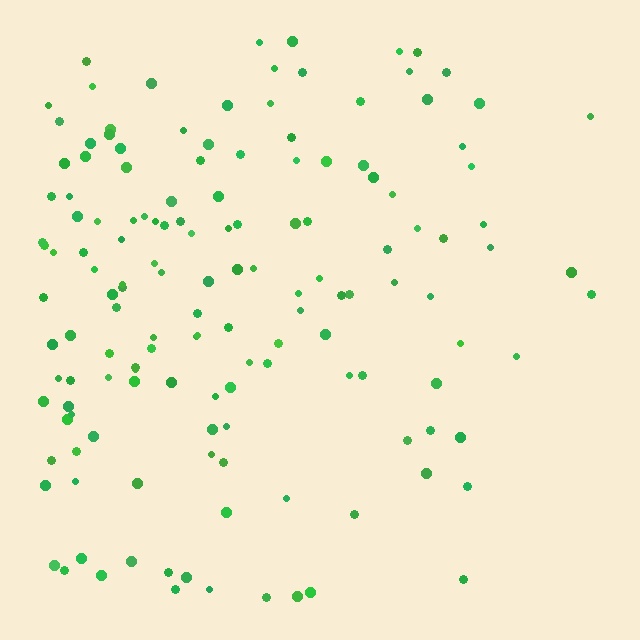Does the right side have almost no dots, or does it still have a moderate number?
Still a moderate number, just noticeably fewer than the left.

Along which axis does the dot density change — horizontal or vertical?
Horizontal.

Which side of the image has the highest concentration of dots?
The left.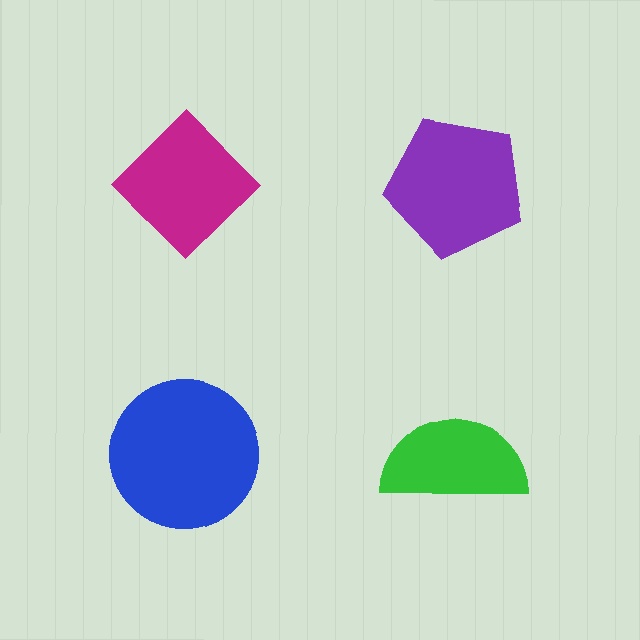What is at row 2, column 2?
A green semicircle.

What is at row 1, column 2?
A purple pentagon.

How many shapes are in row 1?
2 shapes.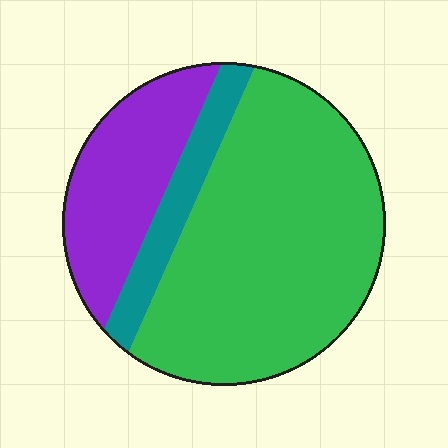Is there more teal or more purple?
Purple.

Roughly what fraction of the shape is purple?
Purple covers 24% of the shape.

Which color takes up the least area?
Teal, at roughly 10%.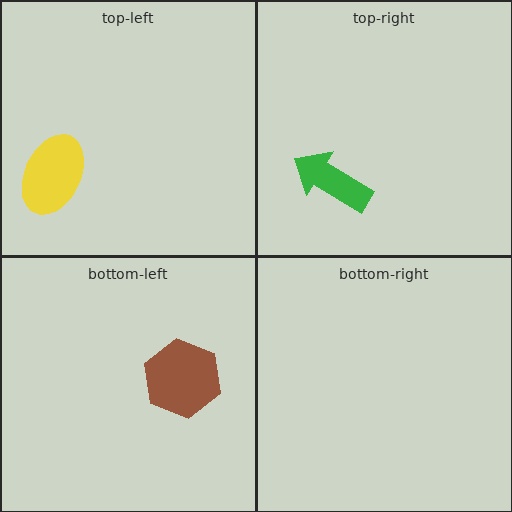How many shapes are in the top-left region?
1.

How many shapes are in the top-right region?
1.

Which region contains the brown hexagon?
The bottom-left region.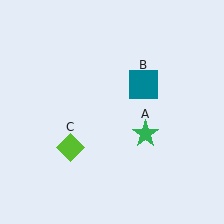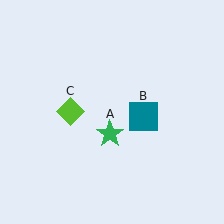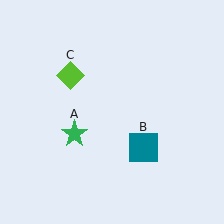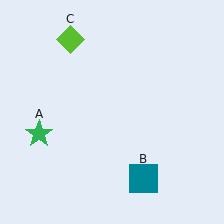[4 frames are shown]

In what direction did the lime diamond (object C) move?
The lime diamond (object C) moved up.